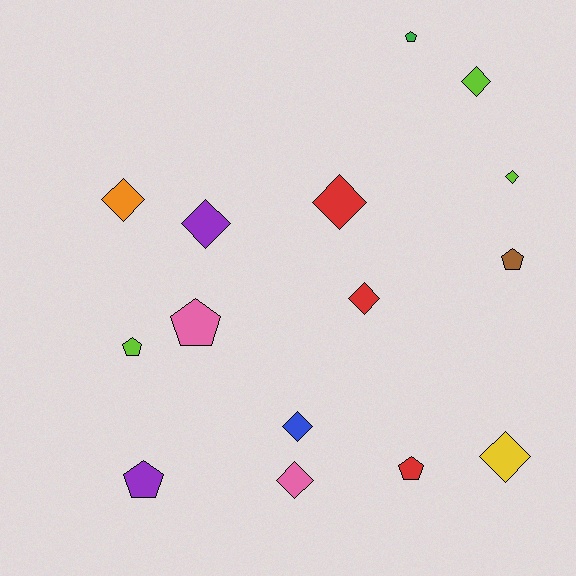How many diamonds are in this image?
There are 9 diamonds.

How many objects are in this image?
There are 15 objects.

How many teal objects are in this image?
There are no teal objects.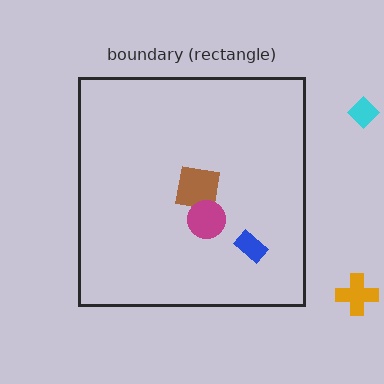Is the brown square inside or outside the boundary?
Inside.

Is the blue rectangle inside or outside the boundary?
Inside.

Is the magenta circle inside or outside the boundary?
Inside.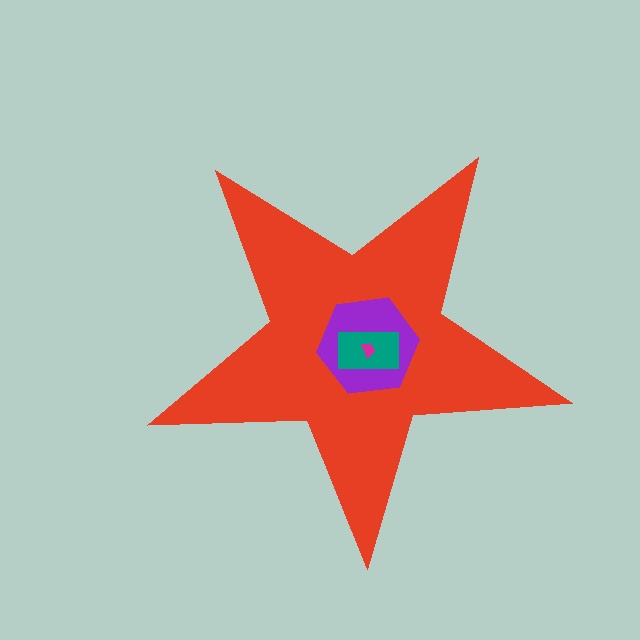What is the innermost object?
The magenta trapezoid.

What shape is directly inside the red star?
The purple hexagon.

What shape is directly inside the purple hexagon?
The teal rectangle.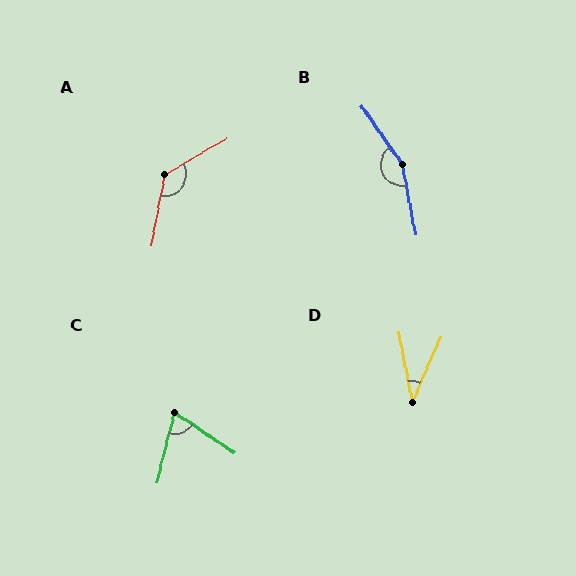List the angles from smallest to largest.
D (35°), C (70°), A (131°), B (156°).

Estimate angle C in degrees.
Approximately 70 degrees.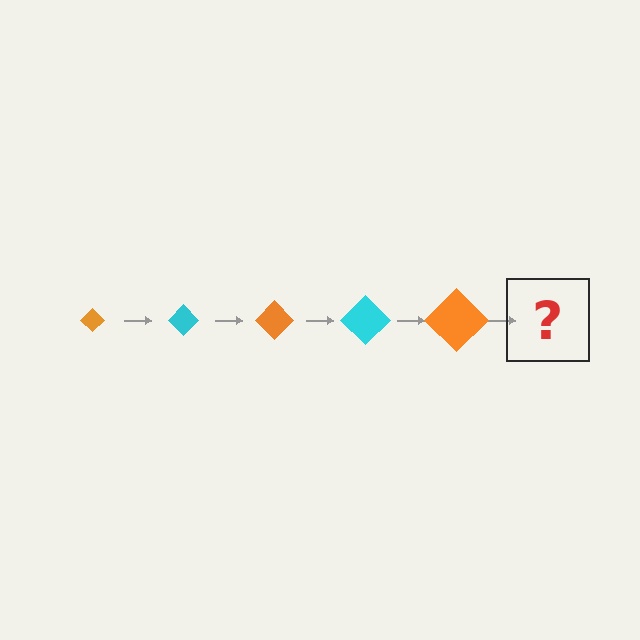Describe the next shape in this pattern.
It should be a cyan diamond, larger than the previous one.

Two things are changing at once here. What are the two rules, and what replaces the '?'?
The two rules are that the diamond grows larger each step and the color cycles through orange and cyan. The '?' should be a cyan diamond, larger than the previous one.